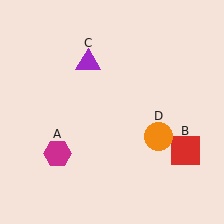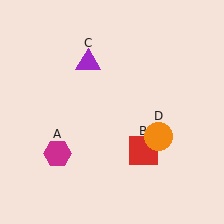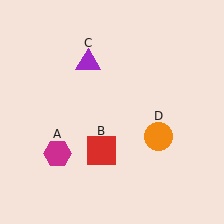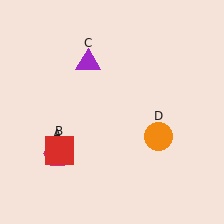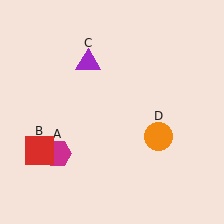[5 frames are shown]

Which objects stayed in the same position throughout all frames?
Magenta hexagon (object A) and purple triangle (object C) and orange circle (object D) remained stationary.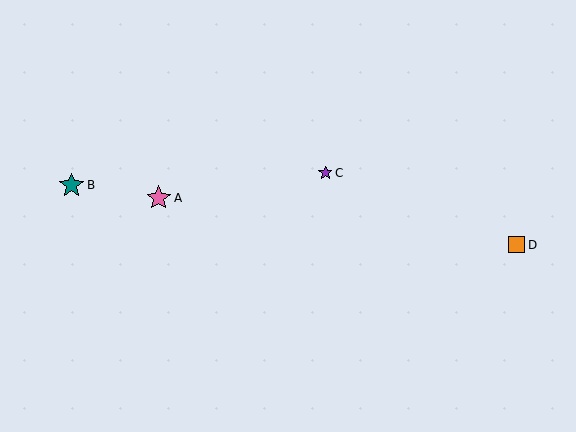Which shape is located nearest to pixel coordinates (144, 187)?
The pink star (labeled A) at (159, 198) is nearest to that location.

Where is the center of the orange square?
The center of the orange square is at (516, 245).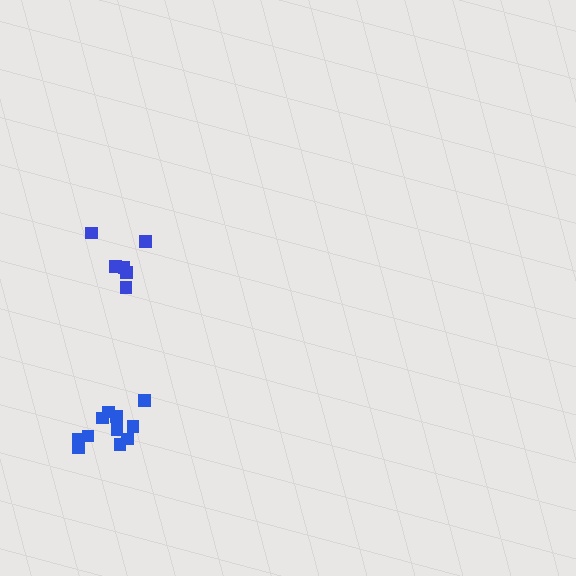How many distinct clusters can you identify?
There are 2 distinct clusters.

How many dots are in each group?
Group 1: 6 dots, Group 2: 11 dots (17 total).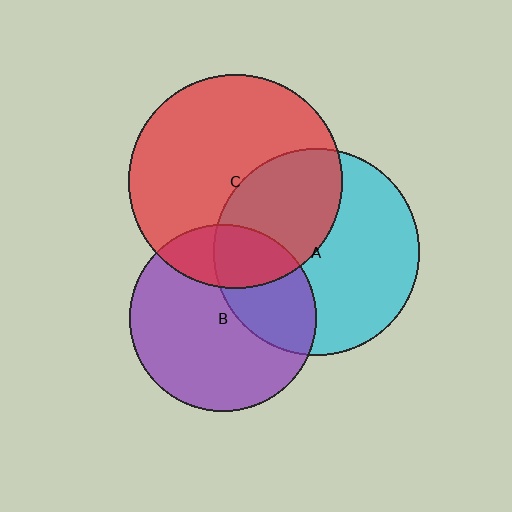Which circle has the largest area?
Circle C (red).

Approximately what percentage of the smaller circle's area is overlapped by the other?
Approximately 25%.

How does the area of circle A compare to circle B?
Approximately 1.2 times.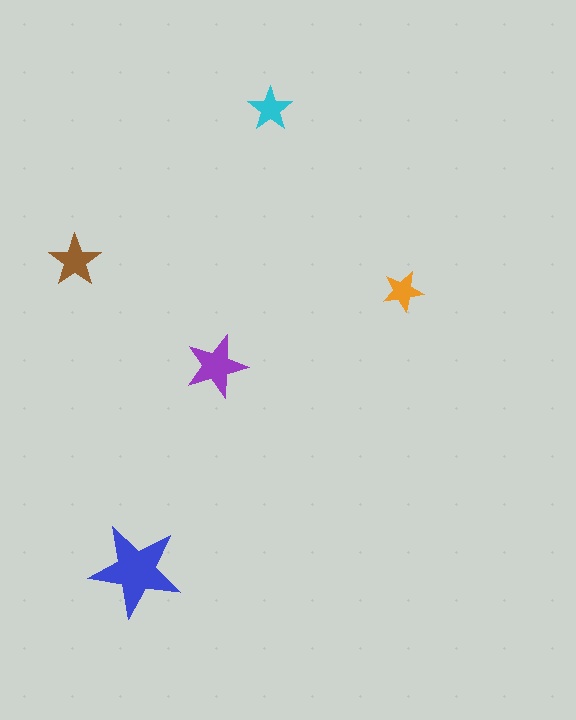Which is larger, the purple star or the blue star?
The blue one.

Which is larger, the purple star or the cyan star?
The purple one.